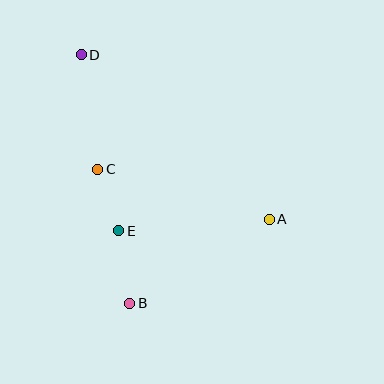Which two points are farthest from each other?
Points B and D are farthest from each other.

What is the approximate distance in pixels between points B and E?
The distance between B and E is approximately 73 pixels.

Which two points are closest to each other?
Points C and E are closest to each other.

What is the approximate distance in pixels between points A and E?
The distance between A and E is approximately 151 pixels.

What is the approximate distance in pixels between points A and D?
The distance between A and D is approximately 250 pixels.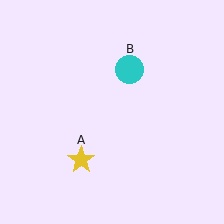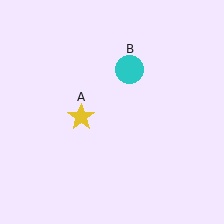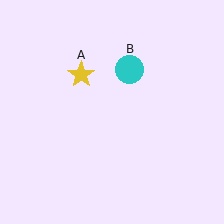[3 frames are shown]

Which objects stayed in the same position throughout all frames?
Cyan circle (object B) remained stationary.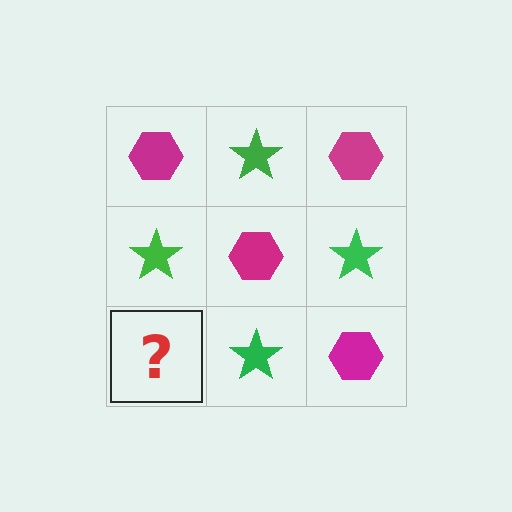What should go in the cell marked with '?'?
The missing cell should contain a magenta hexagon.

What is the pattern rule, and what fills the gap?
The rule is that it alternates magenta hexagon and green star in a checkerboard pattern. The gap should be filled with a magenta hexagon.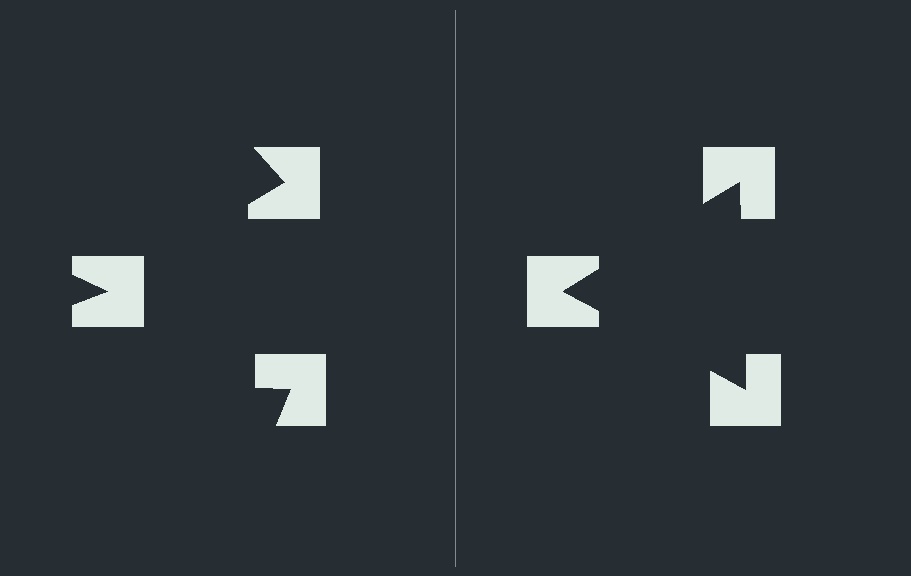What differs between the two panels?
The notched squares are positioned identically on both sides; only the wedge orientations differ. On the right they align to a triangle; on the left they are misaligned.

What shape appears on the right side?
An illusory triangle.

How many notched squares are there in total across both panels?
6 — 3 on each side.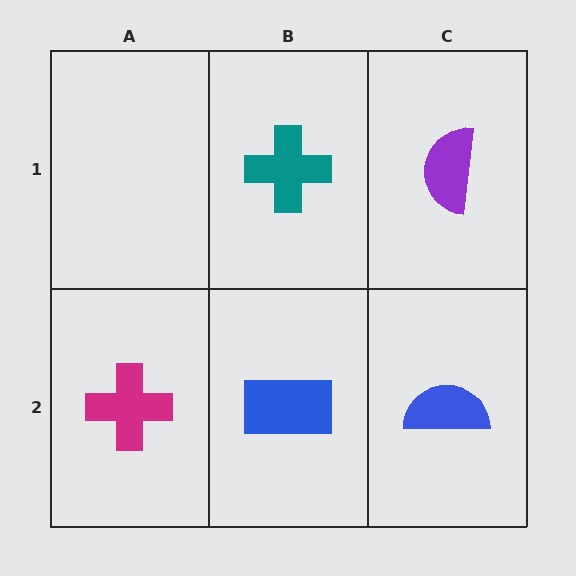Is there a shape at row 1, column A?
No, that cell is empty.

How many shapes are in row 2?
3 shapes.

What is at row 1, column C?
A purple semicircle.